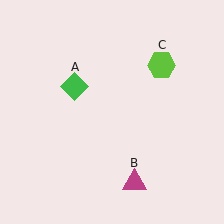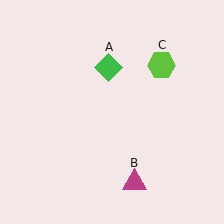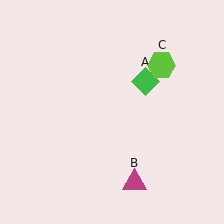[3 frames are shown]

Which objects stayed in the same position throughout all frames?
Magenta triangle (object B) and lime hexagon (object C) remained stationary.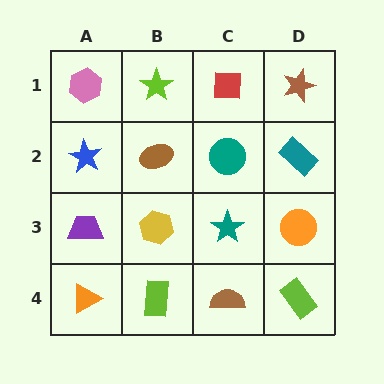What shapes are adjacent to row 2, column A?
A pink hexagon (row 1, column A), a purple trapezoid (row 3, column A), a brown ellipse (row 2, column B).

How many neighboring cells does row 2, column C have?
4.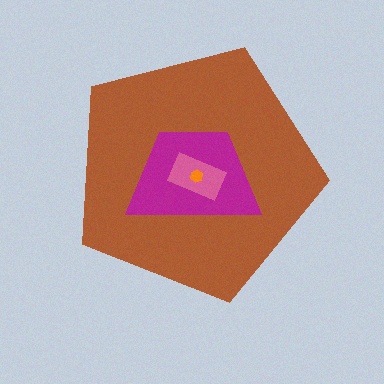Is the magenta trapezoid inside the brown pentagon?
Yes.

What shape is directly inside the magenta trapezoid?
The pink rectangle.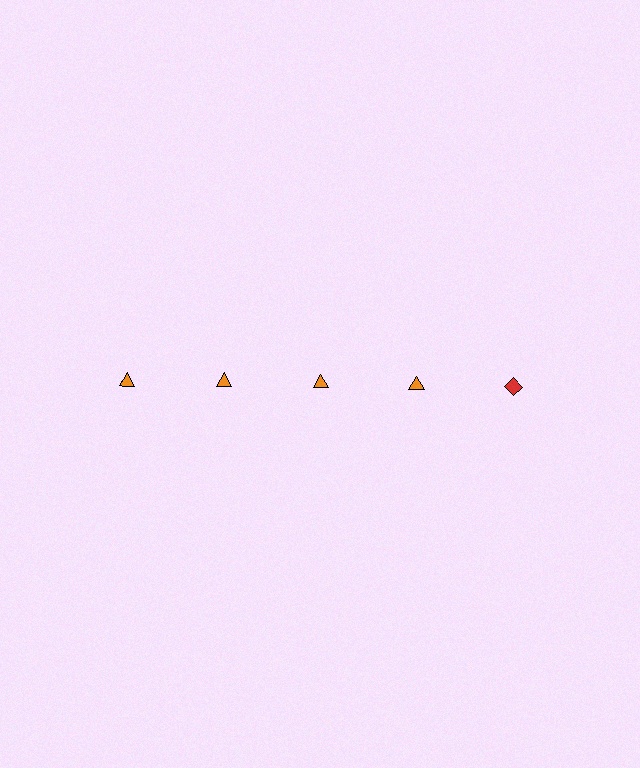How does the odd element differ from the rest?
It differs in both color (red instead of orange) and shape (diamond instead of triangle).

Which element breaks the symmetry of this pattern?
The red diamond in the top row, rightmost column breaks the symmetry. All other shapes are orange triangles.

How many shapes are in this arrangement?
There are 5 shapes arranged in a grid pattern.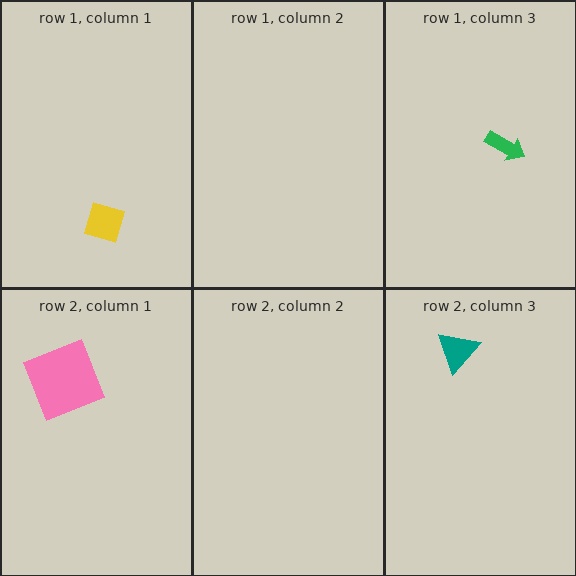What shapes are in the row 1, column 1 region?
The yellow diamond.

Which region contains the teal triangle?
The row 2, column 3 region.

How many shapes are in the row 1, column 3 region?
1.